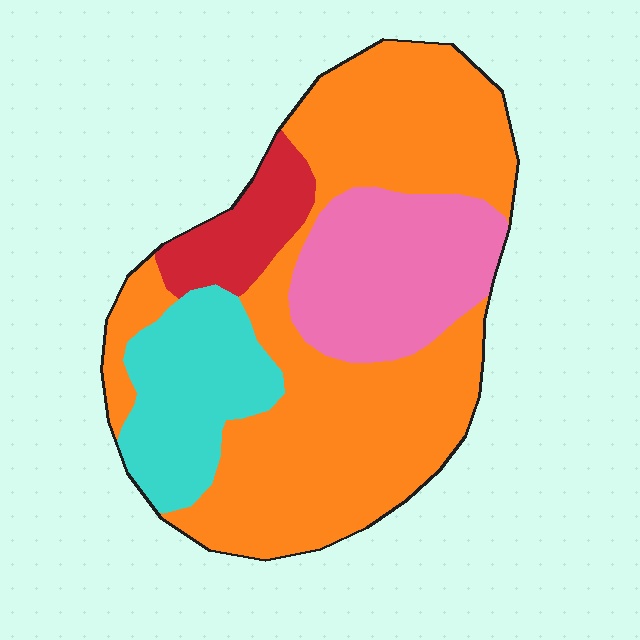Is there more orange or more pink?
Orange.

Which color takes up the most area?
Orange, at roughly 55%.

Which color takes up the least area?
Red, at roughly 10%.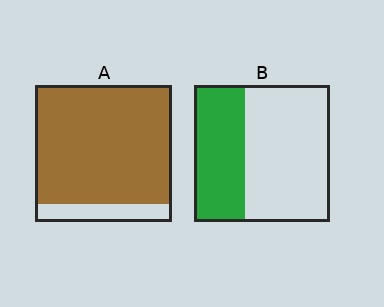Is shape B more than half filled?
No.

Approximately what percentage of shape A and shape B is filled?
A is approximately 85% and B is approximately 40%.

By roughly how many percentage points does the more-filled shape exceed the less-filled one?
By roughly 50 percentage points (A over B).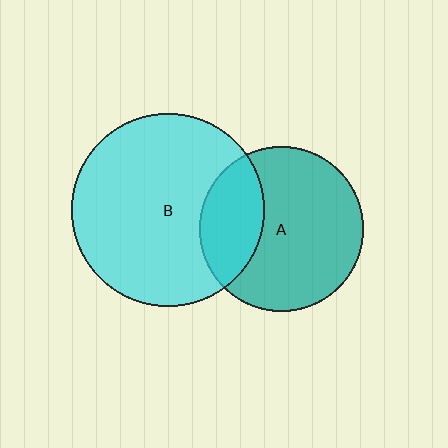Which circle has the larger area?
Circle B (cyan).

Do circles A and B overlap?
Yes.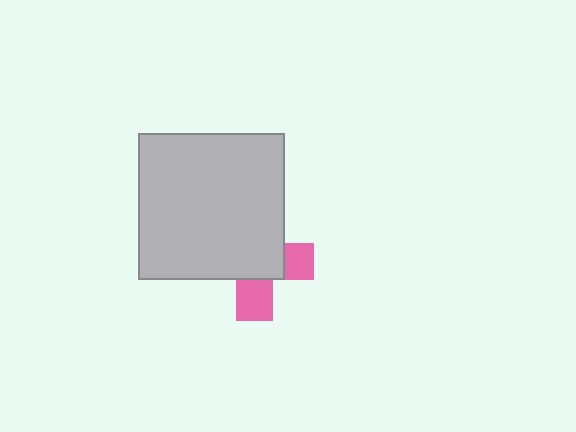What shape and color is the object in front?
The object in front is a light gray square.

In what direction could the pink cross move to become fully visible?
The pink cross could move toward the lower-right. That would shift it out from behind the light gray square entirely.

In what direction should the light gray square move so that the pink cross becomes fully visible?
The light gray square should move toward the upper-left. That is the shortest direction to clear the overlap and leave the pink cross fully visible.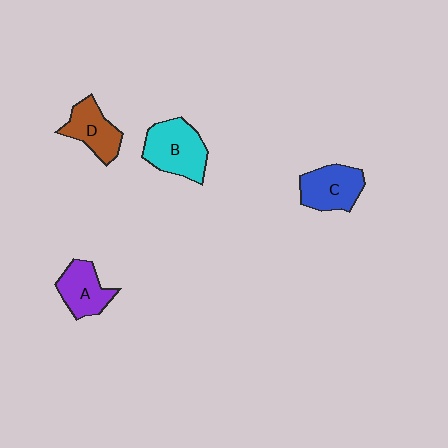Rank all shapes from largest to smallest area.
From largest to smallest: B (cyan), C (blue), D (brown), A (purple).